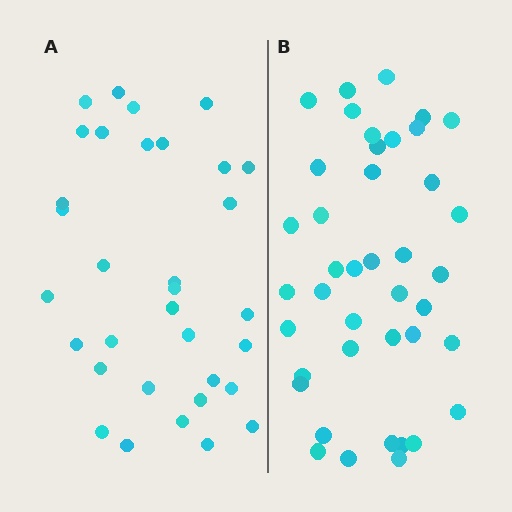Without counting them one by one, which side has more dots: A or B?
Region B (the right region) has more dots.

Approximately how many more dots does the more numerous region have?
Region B has roughly 8 or so more dots than region A.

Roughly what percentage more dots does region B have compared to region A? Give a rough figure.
About 25% more.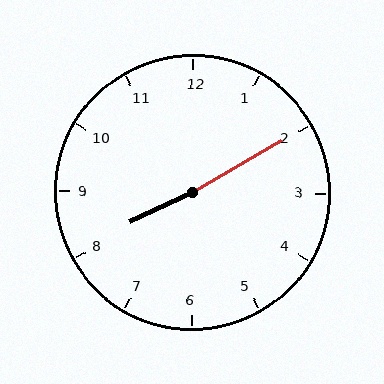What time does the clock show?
8:10.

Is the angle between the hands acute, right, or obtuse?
It is obtuse.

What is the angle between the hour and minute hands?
Approximately 175 degrees.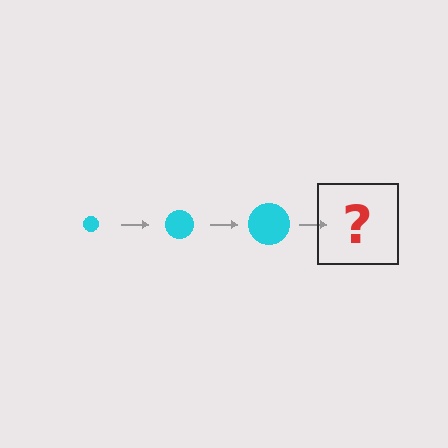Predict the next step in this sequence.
The next step is a cyan circle, larger than the previous one.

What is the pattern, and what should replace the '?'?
The pattern is that the circle gets progressively larger each step. The '?' should be a cyan circle, larger than the previous one.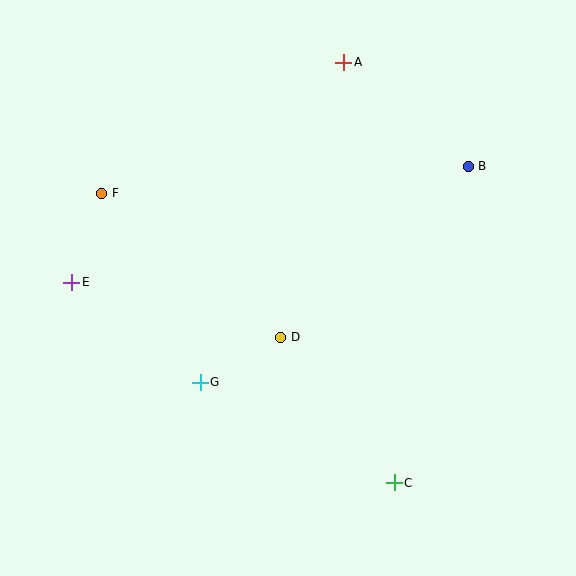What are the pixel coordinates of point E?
Point E is at (72, 282).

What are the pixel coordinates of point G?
Point G is at (200, 382).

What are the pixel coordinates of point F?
Point F is at (102, 193).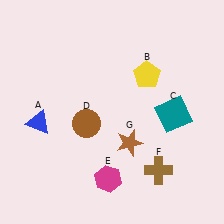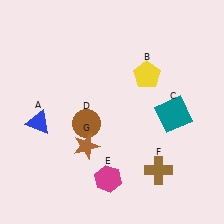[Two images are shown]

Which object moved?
The brown star (G) moved left.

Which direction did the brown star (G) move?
The brown star (G) moved left.